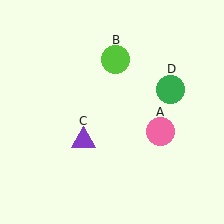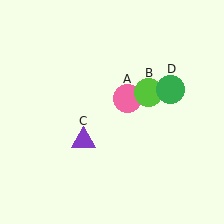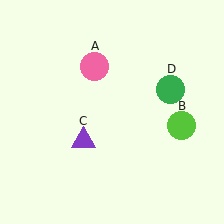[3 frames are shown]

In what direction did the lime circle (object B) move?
The lime circle (object B) moved down and to the right.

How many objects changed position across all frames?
2 objects changed position: pink circle (object A), lime circle (object B).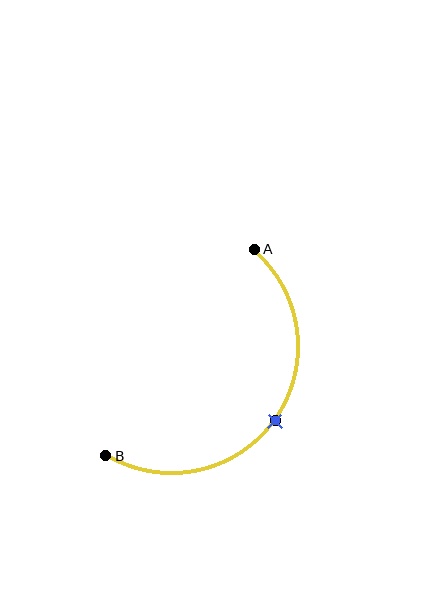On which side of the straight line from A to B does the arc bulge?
The arc bulges below and to the right of the straight line connecting A and B.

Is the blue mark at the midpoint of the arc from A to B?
Yes. The blue mark lies on the arc at equal arc-length from both A and B — it is the arc midpoint.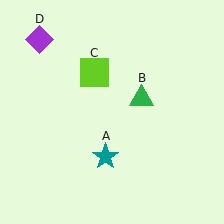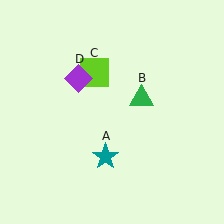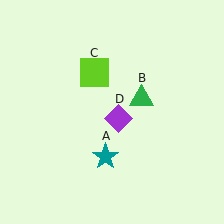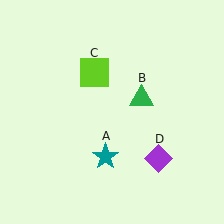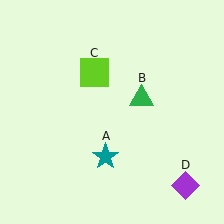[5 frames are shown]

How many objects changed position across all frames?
1 object changed position: purple diamond (object D).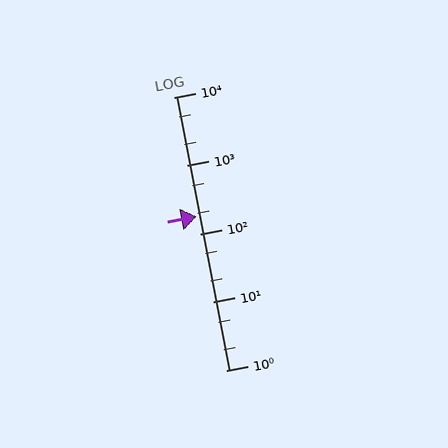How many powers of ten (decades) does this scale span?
The scale spans 4 decades, from 1 to 10000.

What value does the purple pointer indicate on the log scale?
The pointer indicates approximately 180.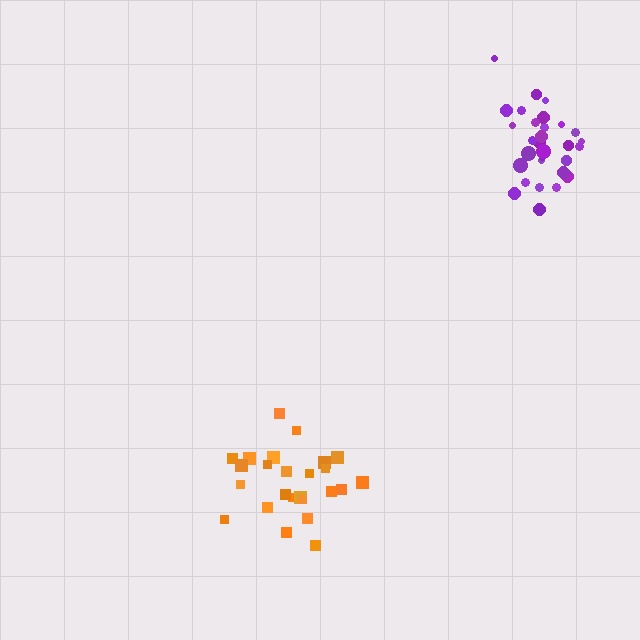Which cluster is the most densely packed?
Purple.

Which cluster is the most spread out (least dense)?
Orange.